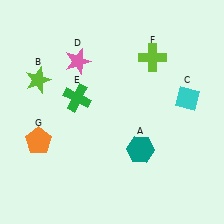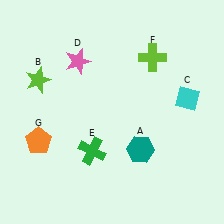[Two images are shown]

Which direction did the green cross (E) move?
The green cross (E) moved down.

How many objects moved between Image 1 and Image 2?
1 object moved between the two images.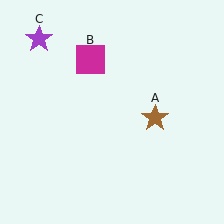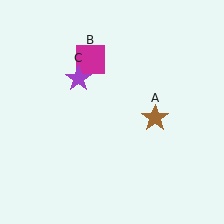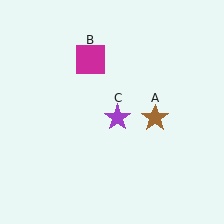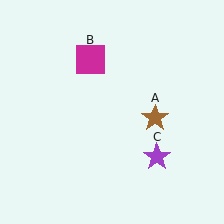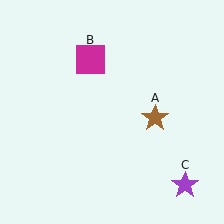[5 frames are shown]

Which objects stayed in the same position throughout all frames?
Brown star (object A) and magenta square (object B) remained stationary.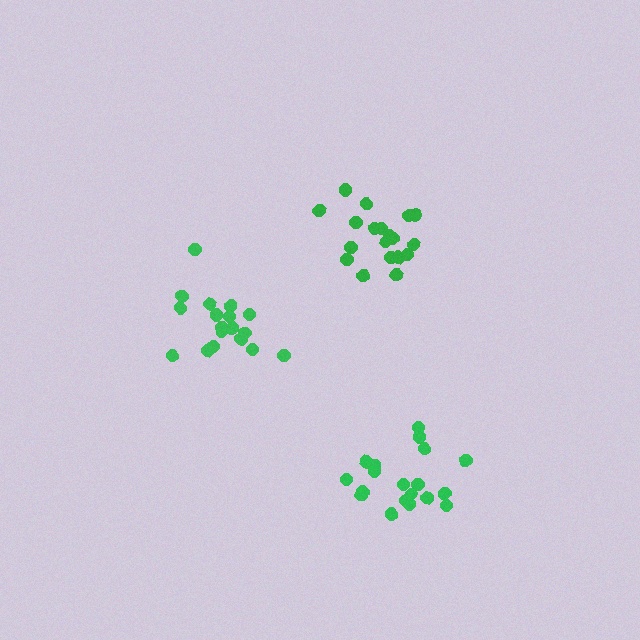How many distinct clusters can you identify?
There are 3 distinct clusters.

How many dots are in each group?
Group 1: 19 dots, Group 2: 19 dots, Group 3: 18 dots (56 total).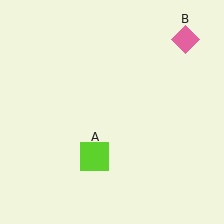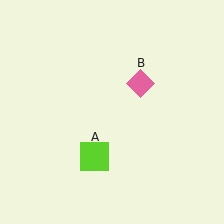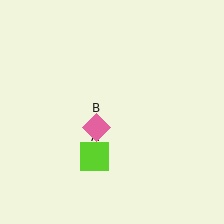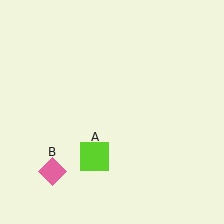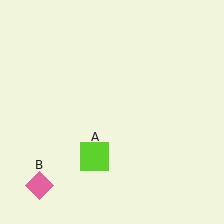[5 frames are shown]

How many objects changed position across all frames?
1 object changed position: pink diamond (object B).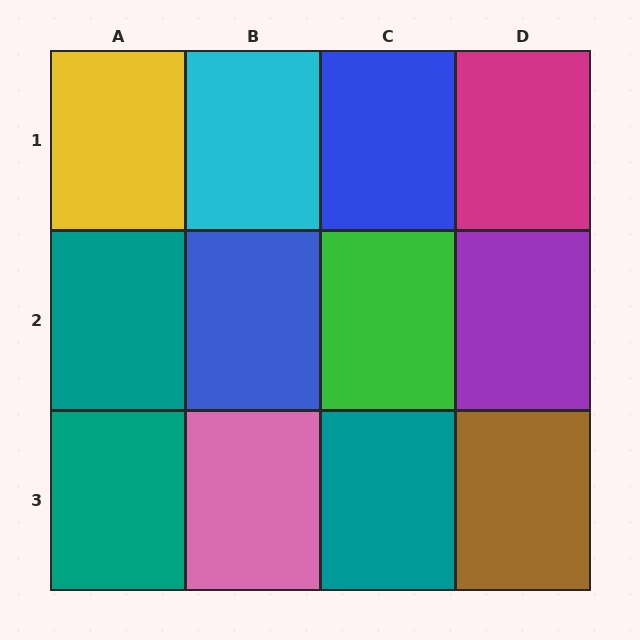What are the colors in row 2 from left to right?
Teal, blue, green, purple.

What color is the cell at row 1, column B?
Cyan.